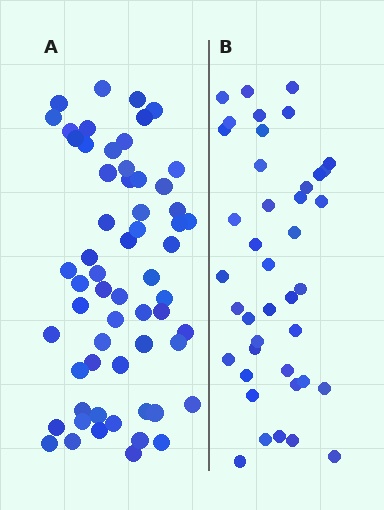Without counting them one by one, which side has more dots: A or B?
Region A (the left region) has more dots.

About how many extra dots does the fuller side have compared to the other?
Region A has approximately 20 more dots than region B.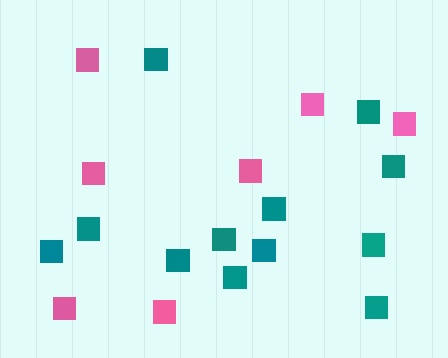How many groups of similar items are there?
There are 2 groups: one group of pink squares (7) and one group of teal squares (12).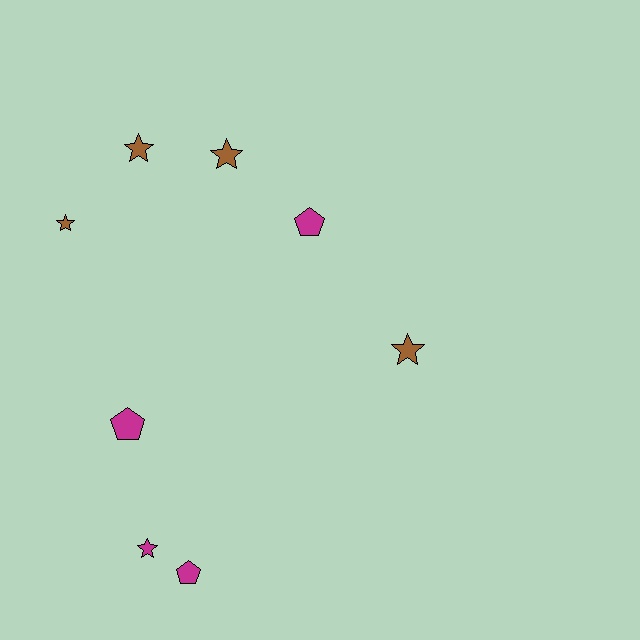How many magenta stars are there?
There is 1 magenta star.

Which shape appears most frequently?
Star, with 5 objects.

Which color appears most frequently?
Brown, with 4 objects.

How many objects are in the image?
There are 8 objects.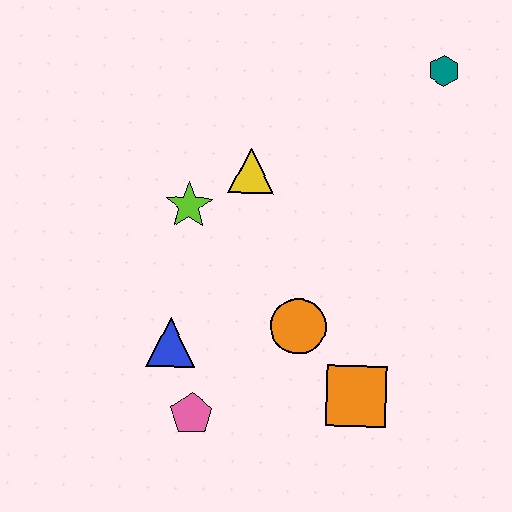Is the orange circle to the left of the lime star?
No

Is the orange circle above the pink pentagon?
Yes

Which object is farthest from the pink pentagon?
The teal hexagon is farthest from the pink pentagon.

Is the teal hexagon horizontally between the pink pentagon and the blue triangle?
No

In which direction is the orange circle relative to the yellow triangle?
The orange circle is below the yellow triangle.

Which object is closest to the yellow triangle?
The lime star is closest to the yellow triangle.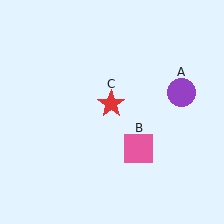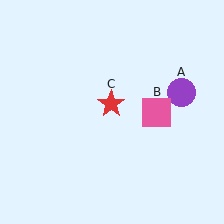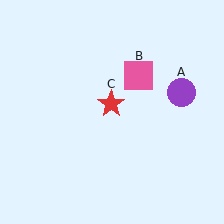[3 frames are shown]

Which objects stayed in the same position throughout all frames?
Purple circle (object A) and red star (object C) remained stationary.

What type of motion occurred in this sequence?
The pink square (object B) rotated counterclockwise around the center of the scene.